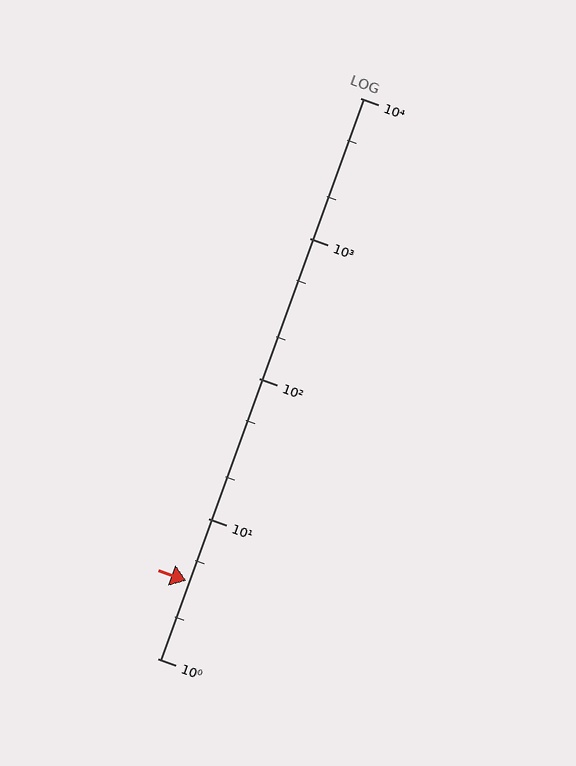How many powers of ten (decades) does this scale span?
The scale spans 4 decades, from 1 to 10000.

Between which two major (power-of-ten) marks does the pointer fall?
The pointer is between 1 and 10.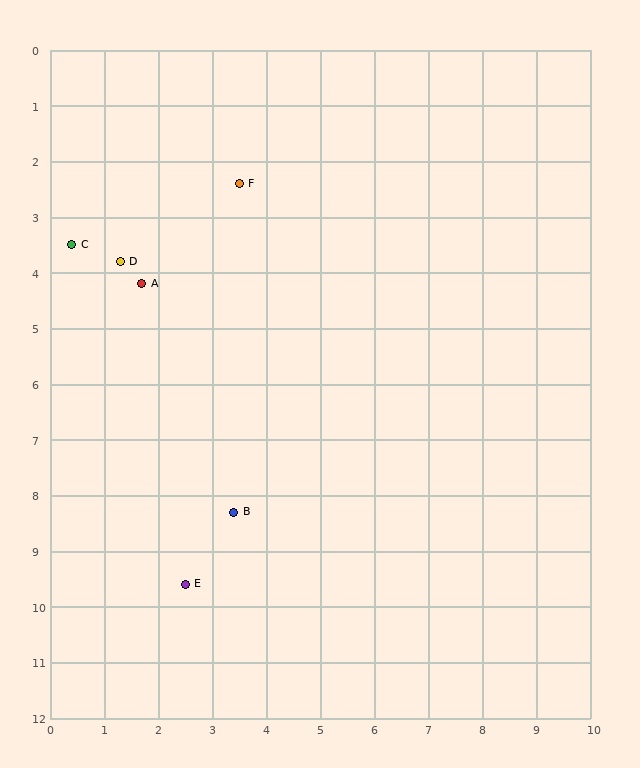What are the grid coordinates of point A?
Point A is at approximately (1.7, 4.2).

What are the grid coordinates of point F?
Point F is at approximately (3.5, 2.4).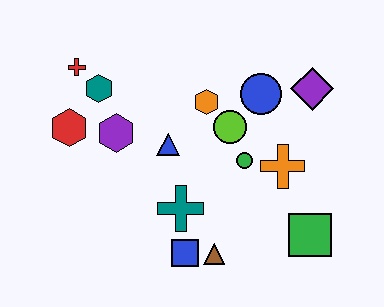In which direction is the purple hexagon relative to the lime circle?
The purple hexagon is to the left of the lime circle.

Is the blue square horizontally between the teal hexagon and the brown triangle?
Yes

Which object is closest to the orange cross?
The green circle is closest to the orange cross.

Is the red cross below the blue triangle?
No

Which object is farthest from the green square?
The red cross is farthest from the green square.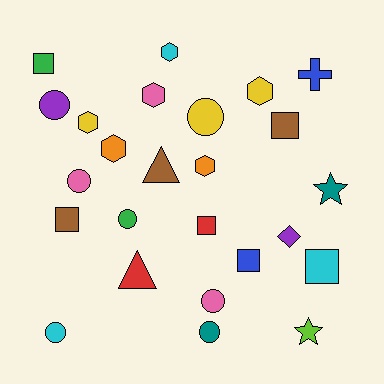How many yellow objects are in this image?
There are 3 yellow objects.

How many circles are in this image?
There are 7 circles.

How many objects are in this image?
There are 25 objects.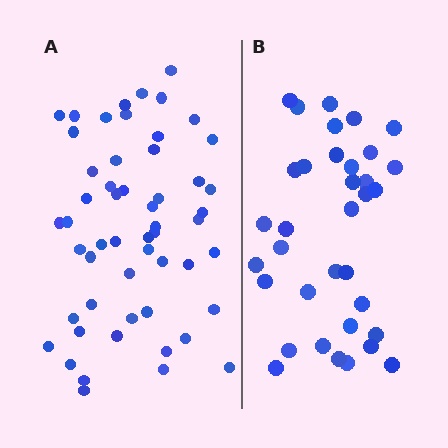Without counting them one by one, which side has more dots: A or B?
Region A (the left region) has more dots.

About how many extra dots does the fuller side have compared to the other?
Region A has approximately 20 more dots than region B.